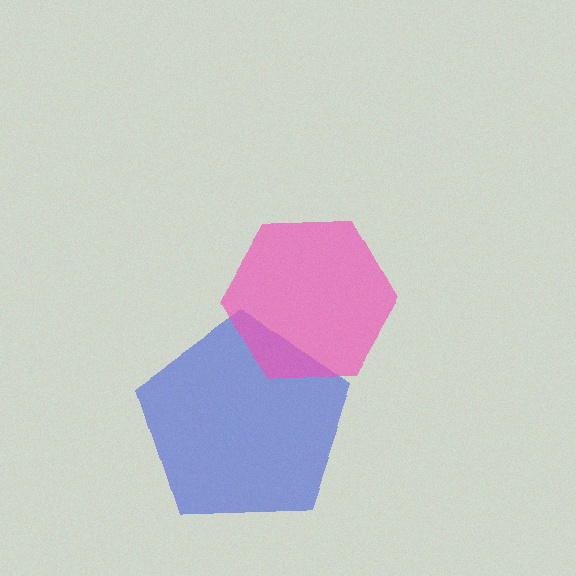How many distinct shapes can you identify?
There are 2 distinct shapes: a blue pentagon, a pink hexagon.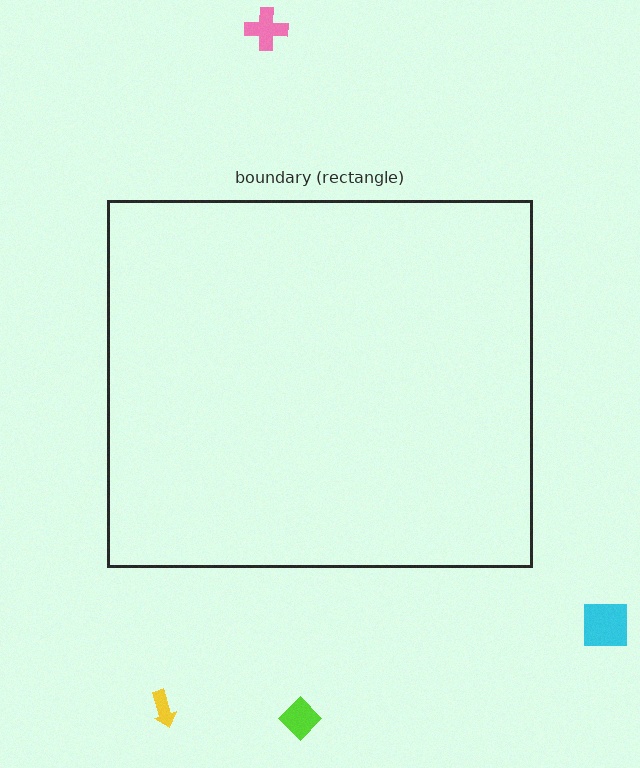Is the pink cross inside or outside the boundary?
Outside.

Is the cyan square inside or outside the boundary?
Outside.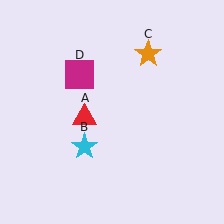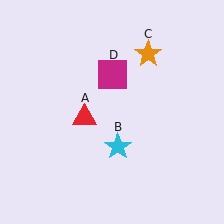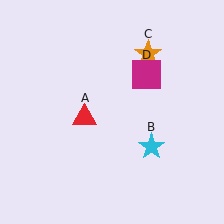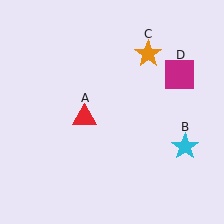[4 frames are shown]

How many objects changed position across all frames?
2 objects changed position: cyan star (object B), magenta square (object D).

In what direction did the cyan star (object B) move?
The cyan star (object B) moved right.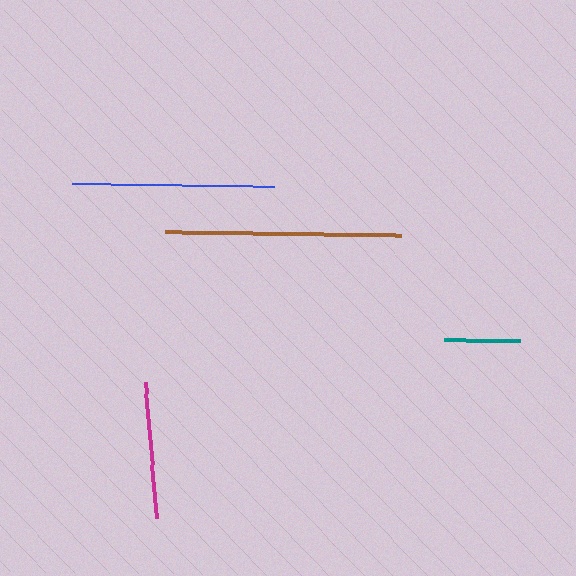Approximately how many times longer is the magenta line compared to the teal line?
The magenta line is approximately 1.8 times the length of the teal line.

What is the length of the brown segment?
The brown segment is approximately 236 pixels long.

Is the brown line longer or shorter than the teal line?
The brown line is longer than the teal line.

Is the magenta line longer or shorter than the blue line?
The blue line is longer than the magenta line.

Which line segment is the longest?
The brown line is the longest at approximately 236 pixels.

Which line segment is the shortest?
The teal line is the shortest at approximately 75 pixels.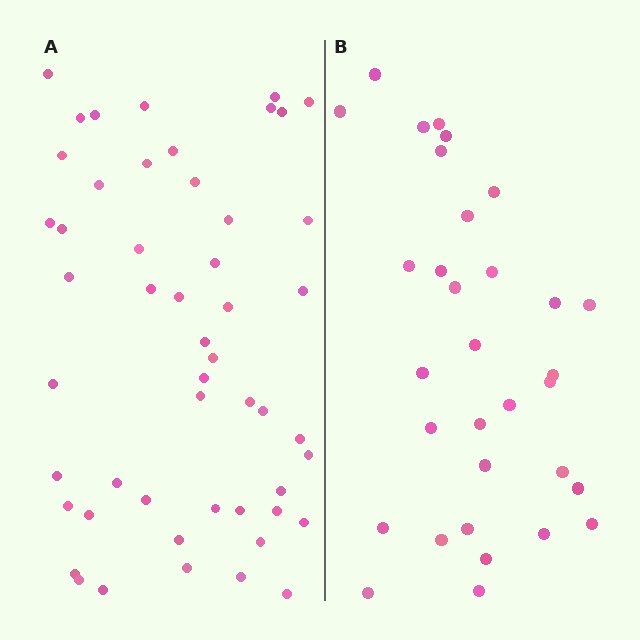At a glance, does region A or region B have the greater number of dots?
Region A (the left region) has more dots.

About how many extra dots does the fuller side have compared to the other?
Region A has approximately 20 more dots than region B.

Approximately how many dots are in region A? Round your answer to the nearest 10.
About 50 dots. (The exact count is 51, which rounds to 50.)